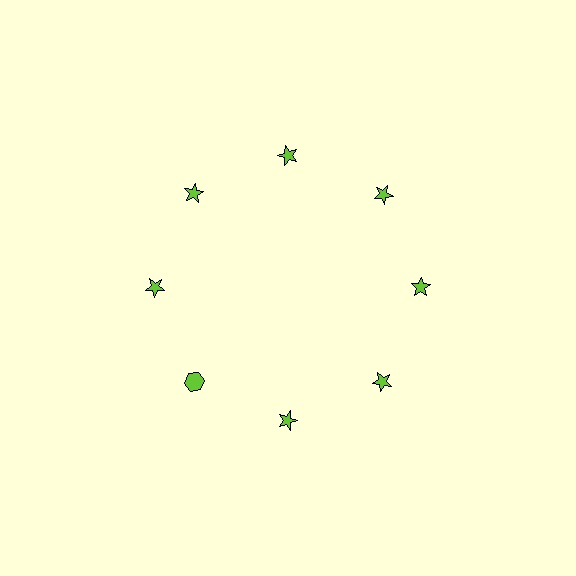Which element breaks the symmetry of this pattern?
The lime hexagon at roughly the 8 o'clock position breaks the symmetry. All other shapes are lime stars.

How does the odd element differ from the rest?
It has a different shape: hexagon instead of star.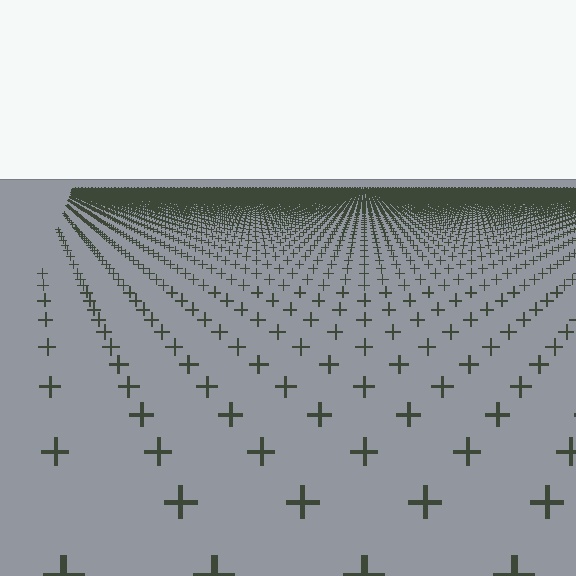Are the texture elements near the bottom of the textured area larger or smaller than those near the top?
Larger. Near the bottom, elements are closer to the viewer and appear at a bigger on-screen size.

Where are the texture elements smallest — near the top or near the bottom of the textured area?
Near the top.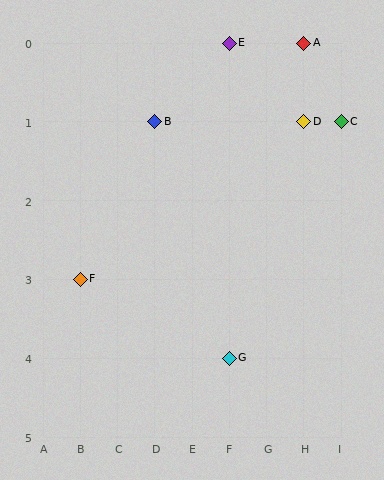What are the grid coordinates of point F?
Point F is at grid coordinates (B, 3).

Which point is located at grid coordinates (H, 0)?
Point A is at (H, 0).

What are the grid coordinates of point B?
Point B is at grid coordinates (D, 1).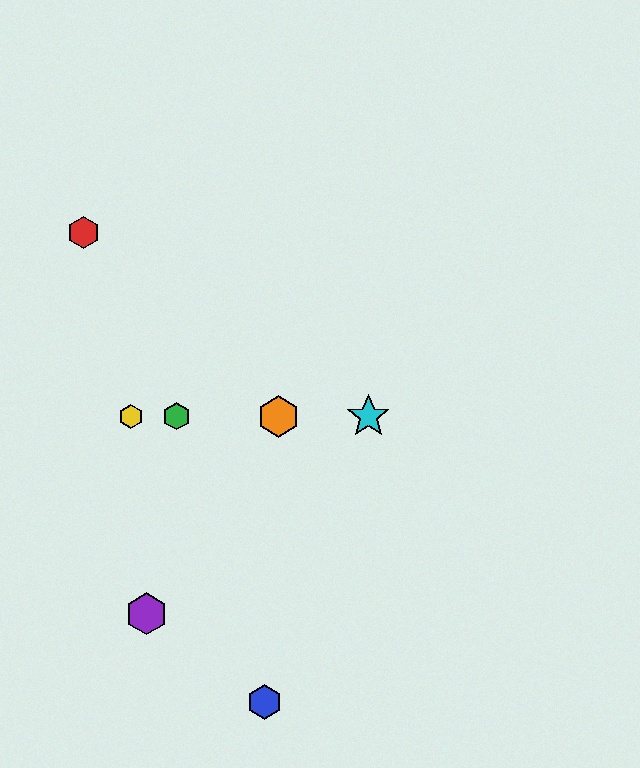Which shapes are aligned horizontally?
The green hexagon, the yellow hexagon, the orange hexagon, the cyan star are aligned horizontally.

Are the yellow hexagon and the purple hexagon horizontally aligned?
No, the yellow hexagon is at y≈416 and the purple hexagon is at y≈614.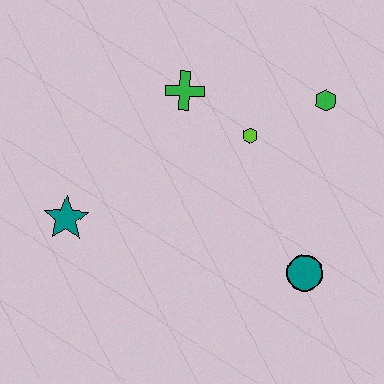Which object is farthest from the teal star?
The green hexagon is farthest from the teal star.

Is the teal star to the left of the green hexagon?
Yes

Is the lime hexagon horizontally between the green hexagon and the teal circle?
No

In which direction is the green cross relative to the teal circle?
The green cross is above the teal circle.